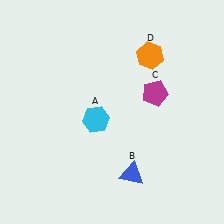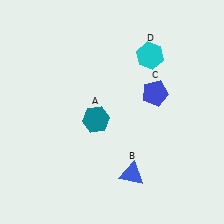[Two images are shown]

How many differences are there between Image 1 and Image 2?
There are 3 differences between the two images.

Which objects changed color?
A changed from cyan to teal. C changed from magenta to blue. D changed from orange to cyan.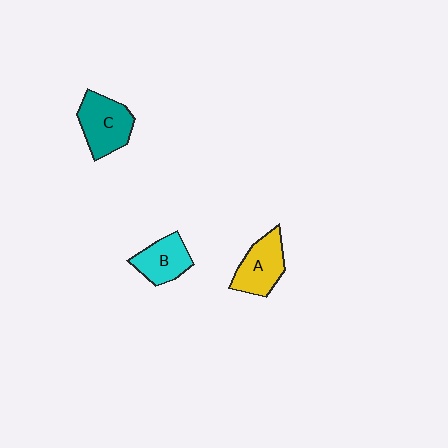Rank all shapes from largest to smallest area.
From largest to smallest: C (teal), A (yellow), B (cyan).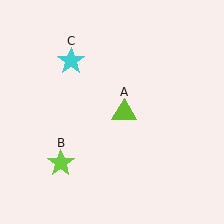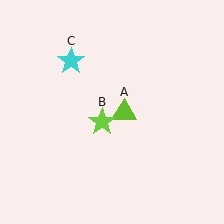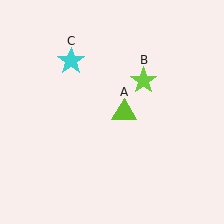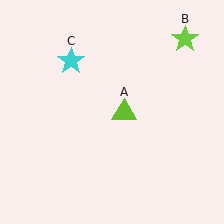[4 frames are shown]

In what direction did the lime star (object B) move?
The lime star (object B) moved up and to the right.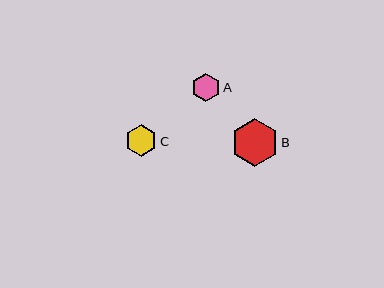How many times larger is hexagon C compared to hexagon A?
Hexagon C is approximately 1.1 times the size of hexagon A.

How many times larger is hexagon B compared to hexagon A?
Hexagon B is approximately 1.6 times the size of hexagon A.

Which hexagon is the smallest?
Hexagon A is the smallest with a size of approximately 29 pixels.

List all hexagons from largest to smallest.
From largest to smallest: B, C, A.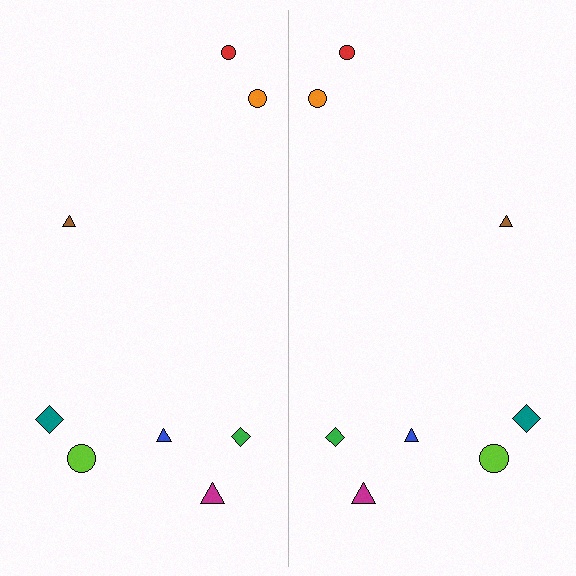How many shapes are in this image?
There are 16 shapes in this image.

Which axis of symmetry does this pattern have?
The pattern has a vertical axis of symmetry running through the center of the image.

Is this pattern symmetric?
Yes, this pattern has bilateral (reflection) symmetry.